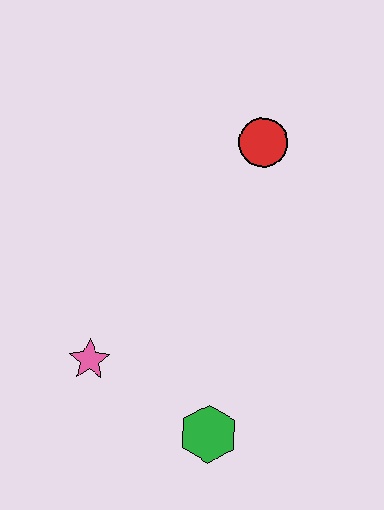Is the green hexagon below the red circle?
Yes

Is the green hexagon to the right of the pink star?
Yes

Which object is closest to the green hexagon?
The pink star is closest to the green hexagon.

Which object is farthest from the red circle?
The green hexagon is farthest from the red circle.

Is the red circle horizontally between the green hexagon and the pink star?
No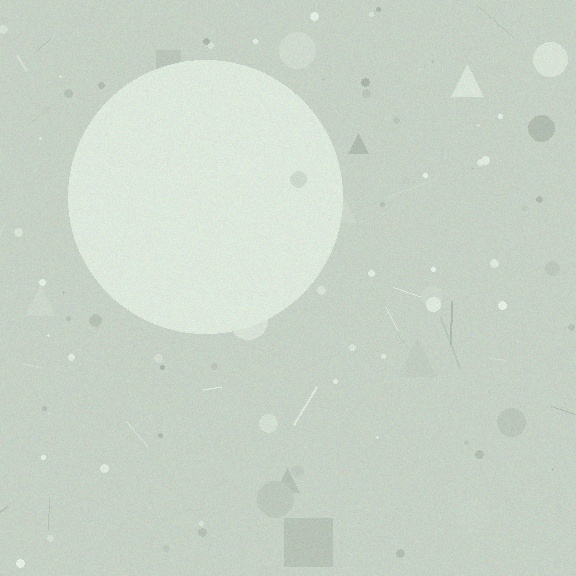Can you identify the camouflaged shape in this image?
The camouflaged shape is a circle.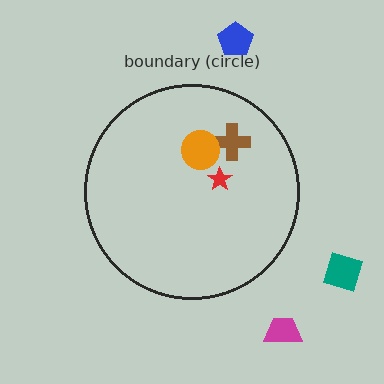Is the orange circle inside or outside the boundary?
Inside.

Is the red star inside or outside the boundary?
Inside.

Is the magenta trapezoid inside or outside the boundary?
Outside.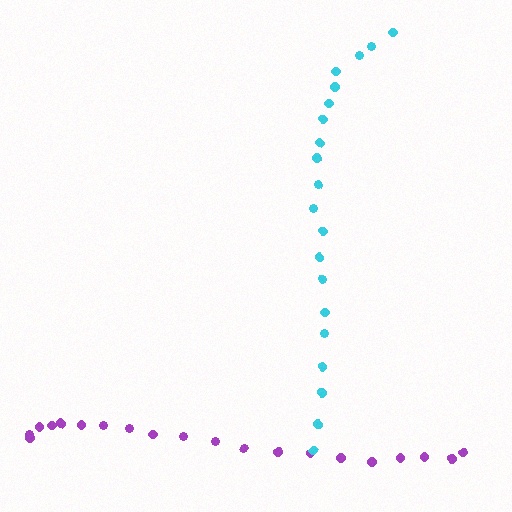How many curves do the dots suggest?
There are 2 distinct paths.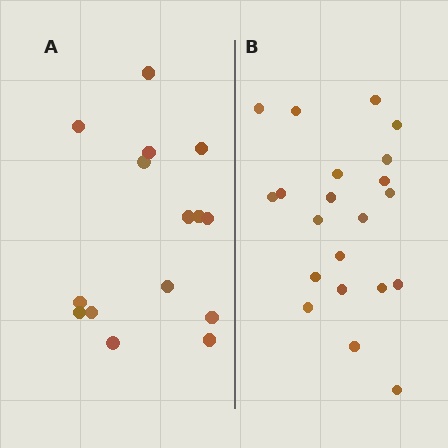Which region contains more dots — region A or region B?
Region B (the right region) has more dots.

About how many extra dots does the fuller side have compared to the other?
Region B has about 6 more dots than region A.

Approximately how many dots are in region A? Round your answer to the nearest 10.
About 20 dots. (The exact count is 15, which rounds to 20.)